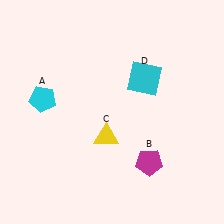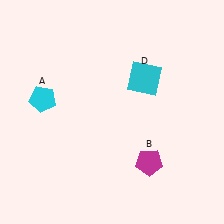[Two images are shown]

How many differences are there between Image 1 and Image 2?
There is 1 difference between the two images.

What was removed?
The yellow triangle (C) was removed in Image 2.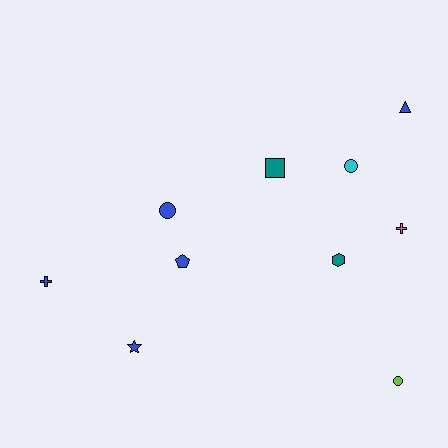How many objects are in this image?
There are 10 objects.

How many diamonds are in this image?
There are no diamonds.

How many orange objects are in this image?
There are no orange objects.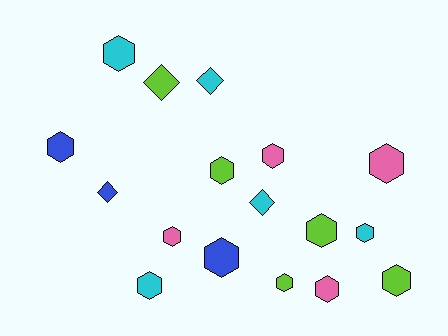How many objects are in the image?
There are 17 objects.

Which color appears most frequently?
Lime, with 5 objects.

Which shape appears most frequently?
Hexagon, with 13 objects.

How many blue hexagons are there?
There are 2 blue hexagons.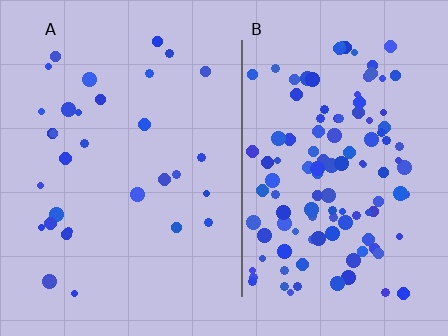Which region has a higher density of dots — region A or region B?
B (the right).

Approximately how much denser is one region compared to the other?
Approximately 3.8× — region B over region A.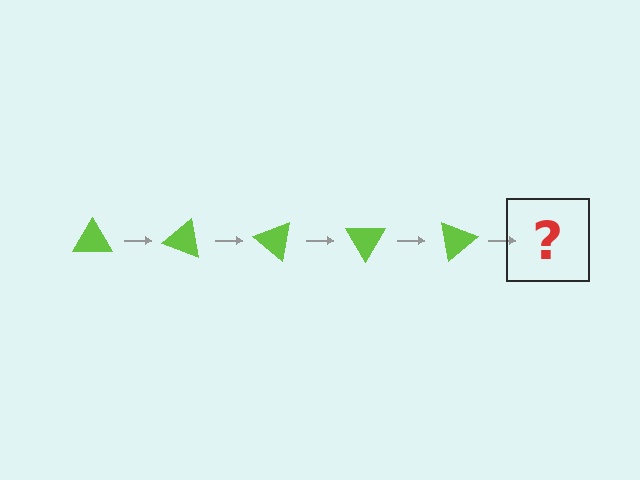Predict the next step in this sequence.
The next step is a lime triangle rotated 100 degrees.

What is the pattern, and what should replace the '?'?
The pattern is that the triangle rotates 20 degrees each step. The '?' should be a lime triangle rotated 100 degrees.